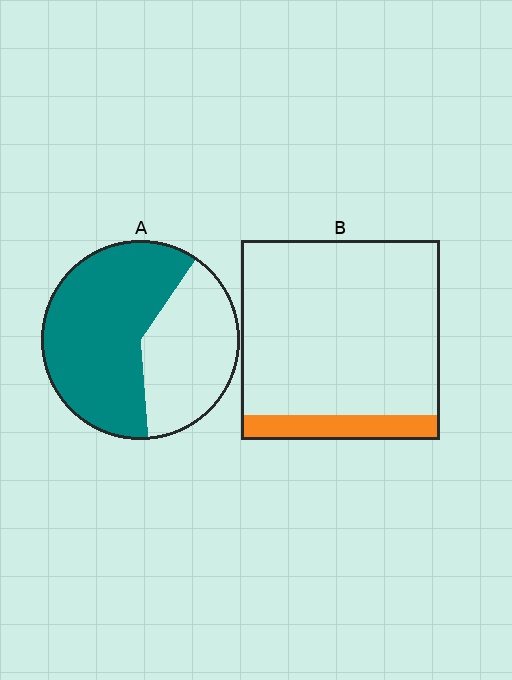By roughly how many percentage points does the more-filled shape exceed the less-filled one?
By roughly 50 percentage points (A over B).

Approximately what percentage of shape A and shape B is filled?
A is approximately 60% and B is approximately 10%.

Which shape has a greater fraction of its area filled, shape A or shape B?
Shape A.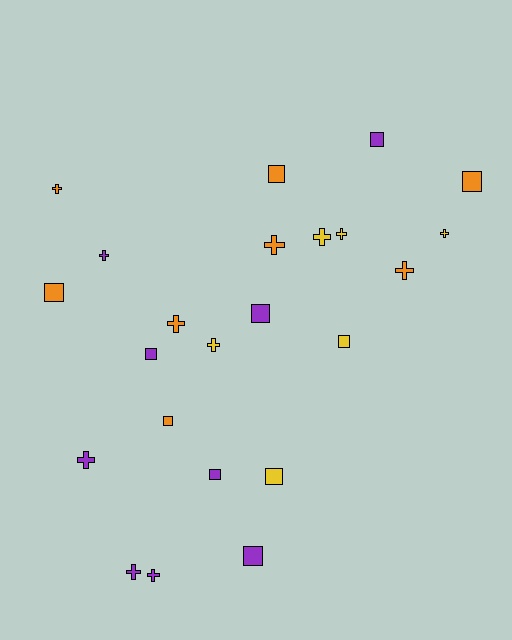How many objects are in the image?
There are 23 objects.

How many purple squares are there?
There are 5 purple squares.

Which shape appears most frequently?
Cross, with 12 objects.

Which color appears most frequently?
Purple, with 9 objects.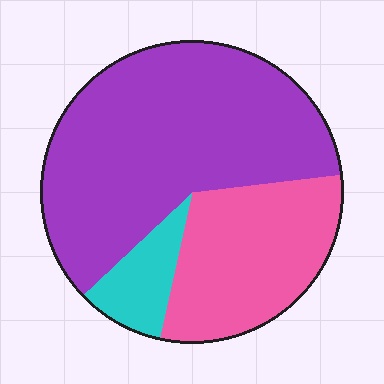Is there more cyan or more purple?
Purple.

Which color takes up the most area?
Purple, at roughly 60%.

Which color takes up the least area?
Cyan, at roughly 10%.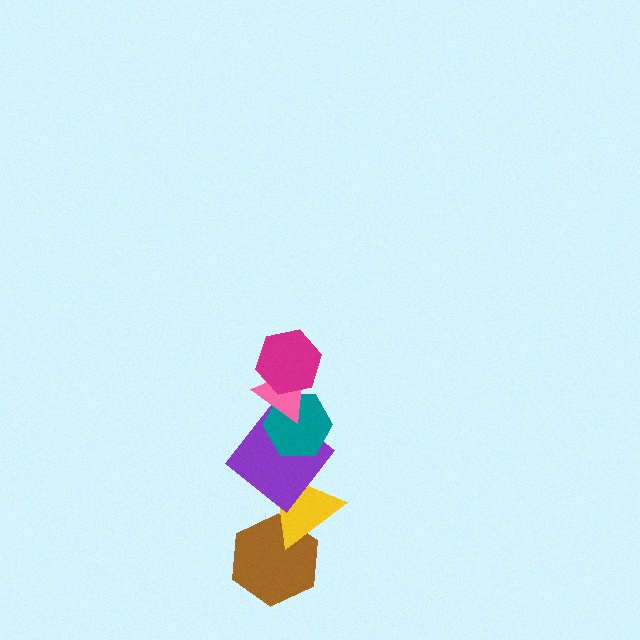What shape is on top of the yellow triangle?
The purple diamond is on top of the yellow triangle.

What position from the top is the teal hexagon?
The teal hexagon is 3rd from the top.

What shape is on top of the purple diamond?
The teal hexagon is on top of the purple diamond.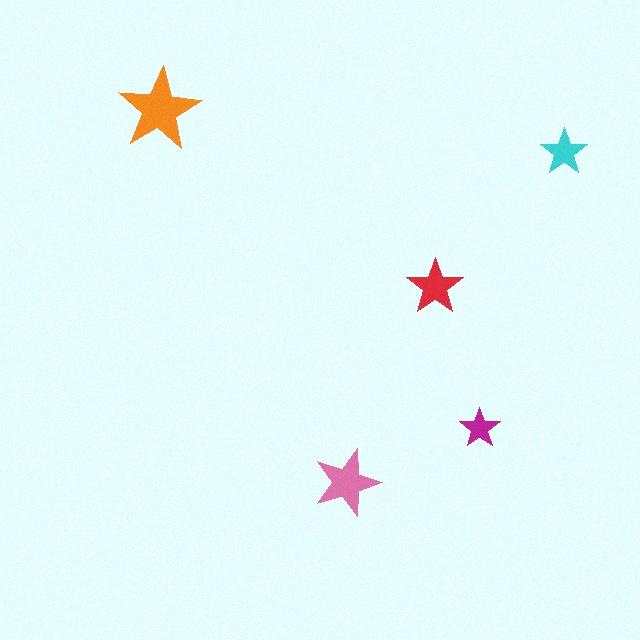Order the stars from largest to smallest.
the orange one, the pink one, the red one, the cyan one, the magenta one.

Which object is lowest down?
The pink star is bottommost.